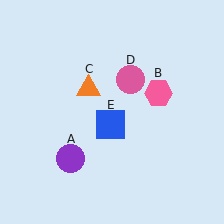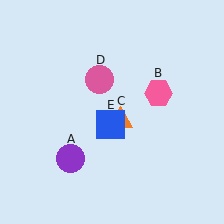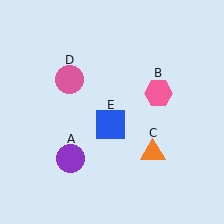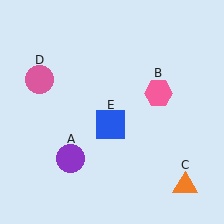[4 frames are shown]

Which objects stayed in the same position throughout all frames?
Purple circle (object A) and pink hexagon (object B) and blue square (object E) remained stationary.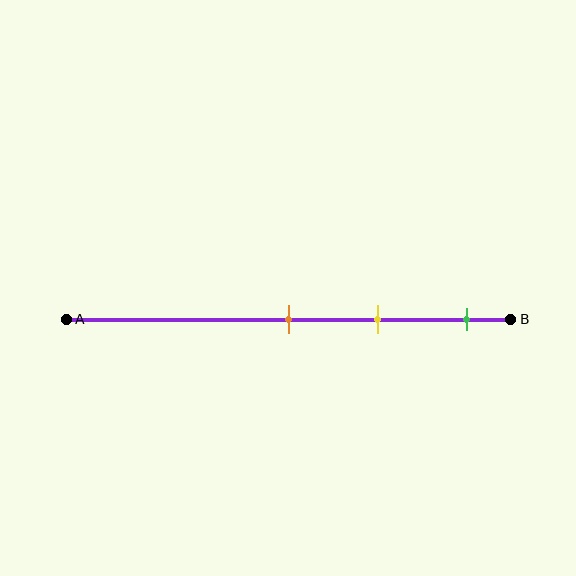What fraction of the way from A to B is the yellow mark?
The yellow mark is approximately 70% (0.7) of the way from A to B.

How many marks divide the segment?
There are 3 marks dividing the segment.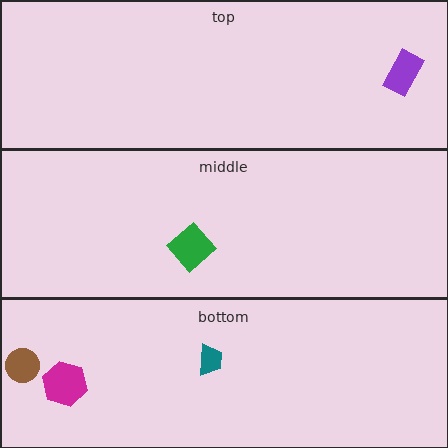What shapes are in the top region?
The purple rectangle.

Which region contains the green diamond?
The middle region.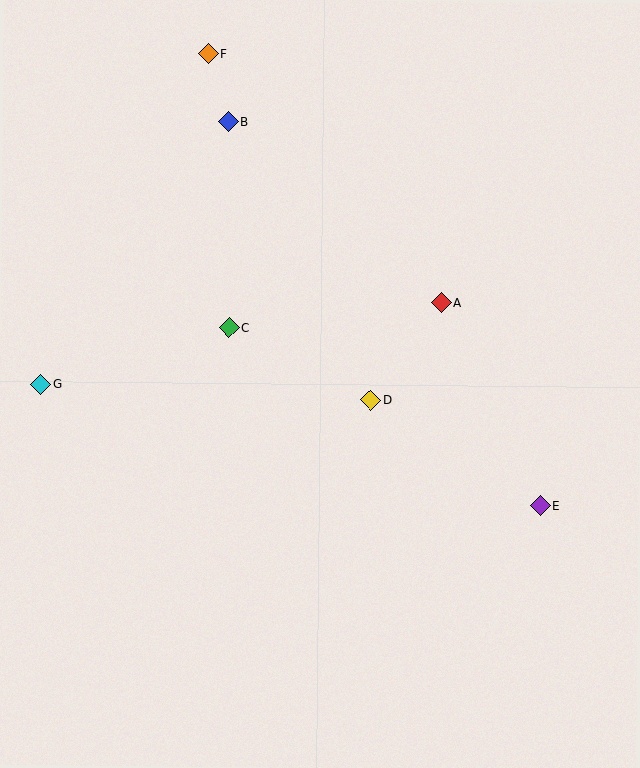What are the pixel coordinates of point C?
Point C is at (229, 328).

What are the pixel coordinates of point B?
Point B is at (228, 122).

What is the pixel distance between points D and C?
The distance between D and C is 159 pixels.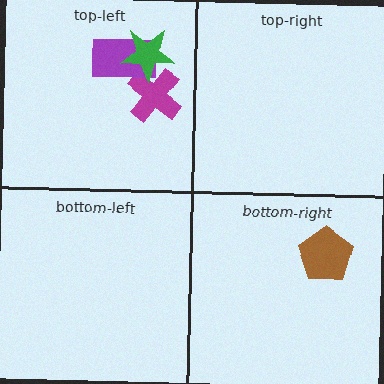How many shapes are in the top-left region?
3.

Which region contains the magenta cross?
The top-left region.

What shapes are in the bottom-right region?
The brown pentagon.